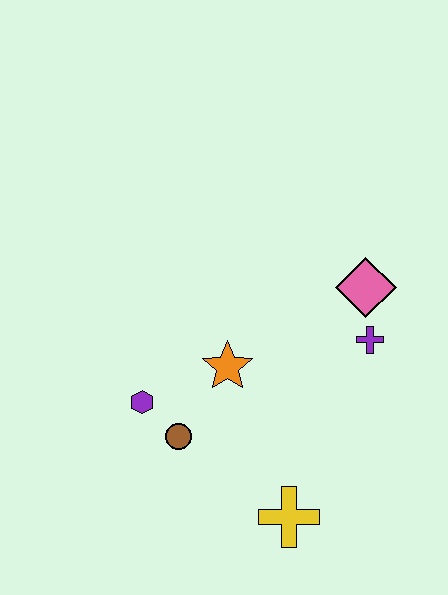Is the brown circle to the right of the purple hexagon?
Yes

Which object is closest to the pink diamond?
The purple cross is closest to the pink diamond.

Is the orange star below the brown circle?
No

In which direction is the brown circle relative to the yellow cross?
The brown circle is to the left of the yellow cross.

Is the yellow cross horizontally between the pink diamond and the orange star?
Yes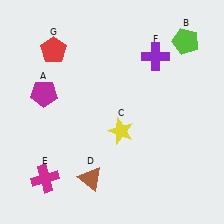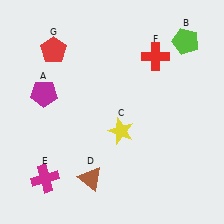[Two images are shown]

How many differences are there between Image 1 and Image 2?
There is 1 difference between the two images.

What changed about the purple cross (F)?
In Image 1, F is purple. In Image 2, it changed to red.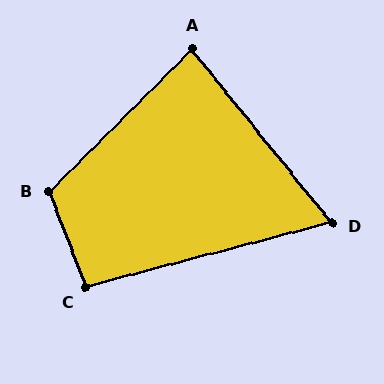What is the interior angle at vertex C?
Approximately 96 degrees (obtuse).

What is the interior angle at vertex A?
Approximately 84 degrees (acute).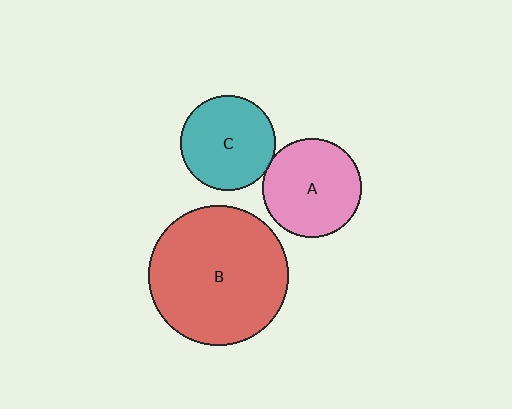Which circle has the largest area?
Circle B (red).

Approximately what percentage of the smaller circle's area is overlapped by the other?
Approximately 5%.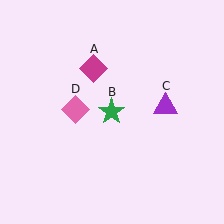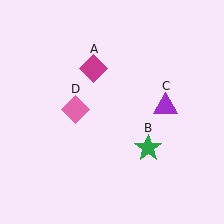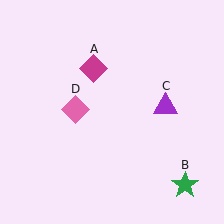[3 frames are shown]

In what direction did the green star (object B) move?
The green star (object B) moved down and to the right.